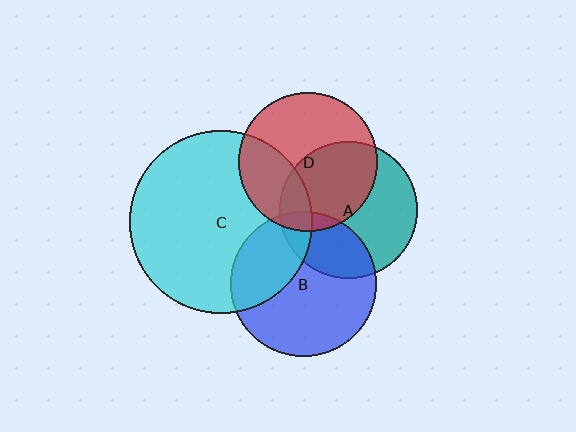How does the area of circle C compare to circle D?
Approximately 1.7 times.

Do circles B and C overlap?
Yes.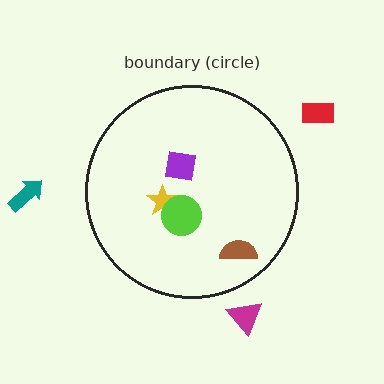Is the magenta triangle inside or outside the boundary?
Outside.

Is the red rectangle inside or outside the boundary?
Outside.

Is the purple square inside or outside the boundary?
Inside.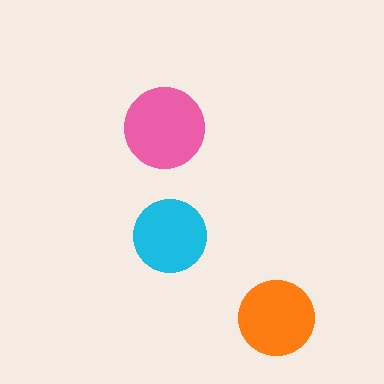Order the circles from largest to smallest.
the pink one, the orange one, the cyan one.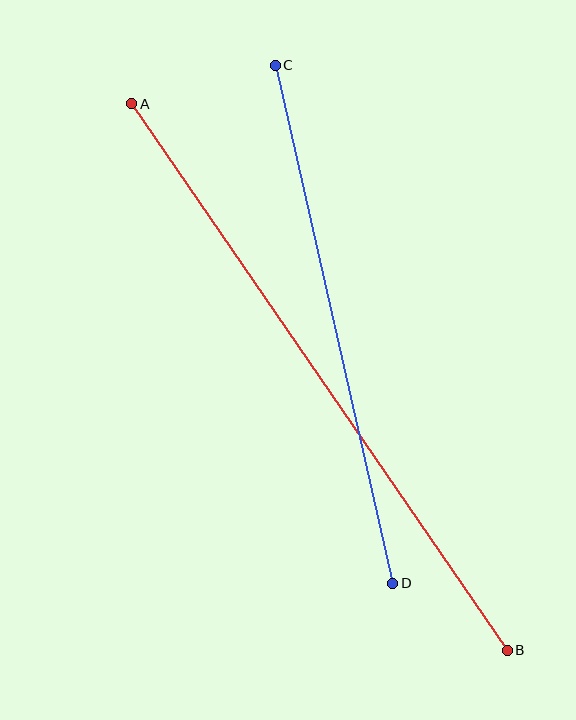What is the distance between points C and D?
The distance is approximately 531 pixels.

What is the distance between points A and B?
The distance is approximately 663 pixels.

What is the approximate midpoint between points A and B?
The midpoint is at approximately (320, 377) pixels.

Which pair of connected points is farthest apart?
Points A and B are farthest apart.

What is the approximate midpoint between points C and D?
The midpoint is at approximately (334, 324) pixels.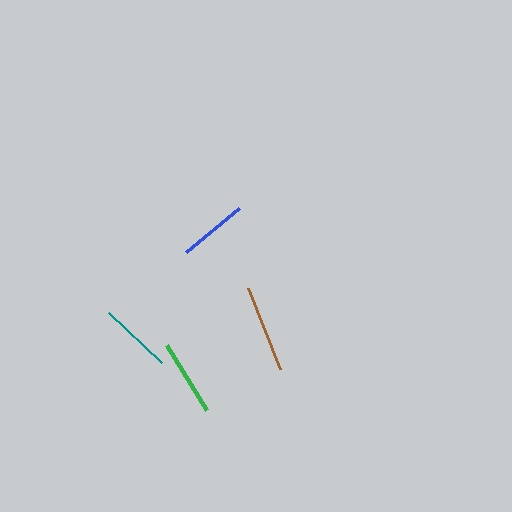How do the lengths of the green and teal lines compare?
The green and teal lines are approximately the same length.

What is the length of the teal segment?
The teal segment is approximately 73 pixels long.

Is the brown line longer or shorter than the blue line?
The brown line is longer than the blue line.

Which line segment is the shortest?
The blue line is the shortest at approximately 69 pixels.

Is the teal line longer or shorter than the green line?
The green line is longer than the teal line.